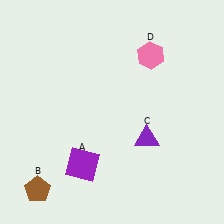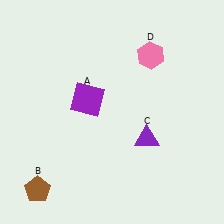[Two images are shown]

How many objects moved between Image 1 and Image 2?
1 object moved between the two images.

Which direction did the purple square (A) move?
The purple square (A) moved up.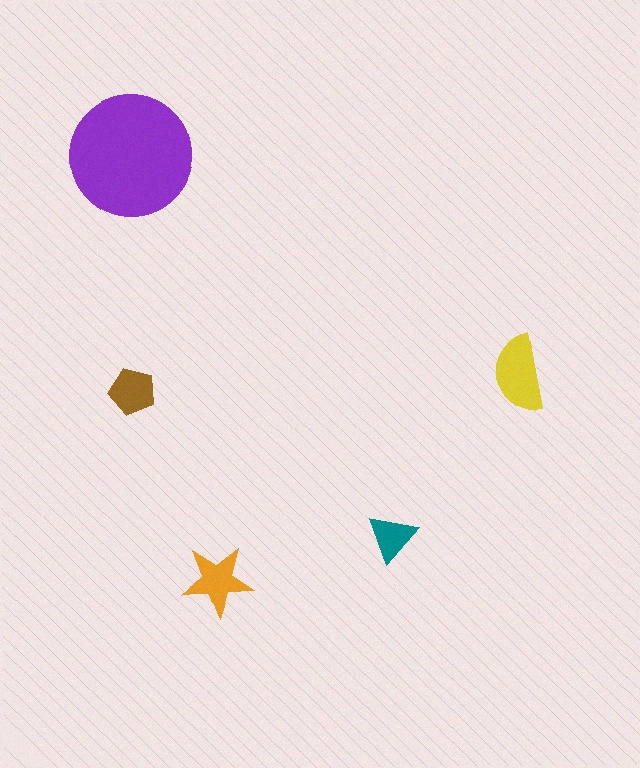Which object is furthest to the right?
The yellow semicircle is rightmost.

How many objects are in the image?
There are 5 objects in the image.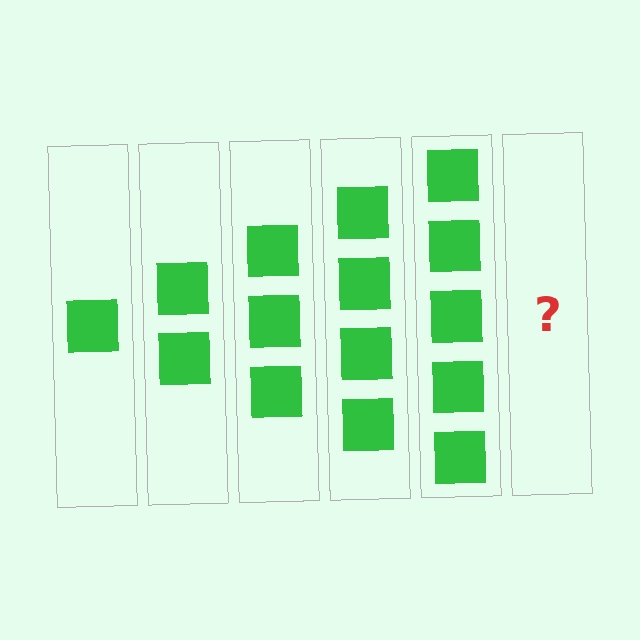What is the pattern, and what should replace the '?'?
The pattern is that each step adds one more square. The '?' should be 6 squares.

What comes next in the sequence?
The next element should be 6 squares.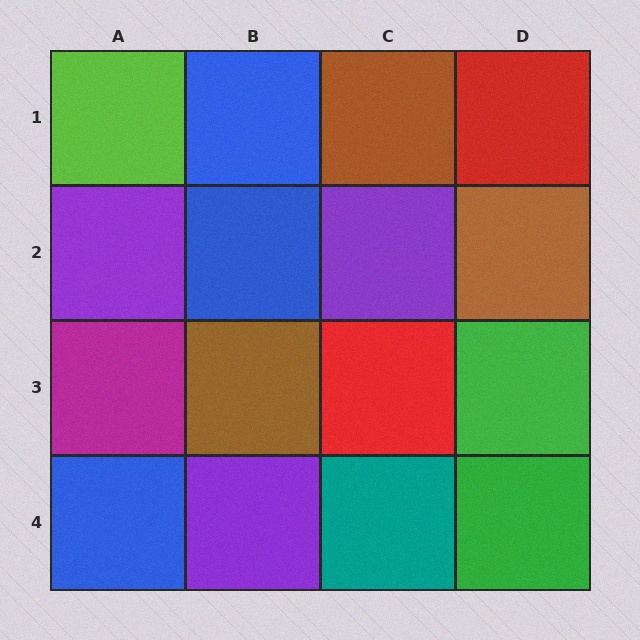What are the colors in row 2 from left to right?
Purple, blue, purple, brown.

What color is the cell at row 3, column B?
Brown.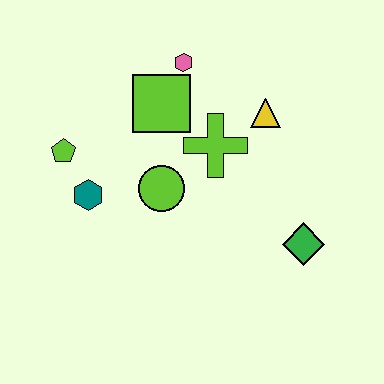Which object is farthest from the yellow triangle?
The lime pentagon is farthest from the yellow triangle.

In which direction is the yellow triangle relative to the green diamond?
The yellow triangle is above the green diamond.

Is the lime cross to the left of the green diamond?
Yes